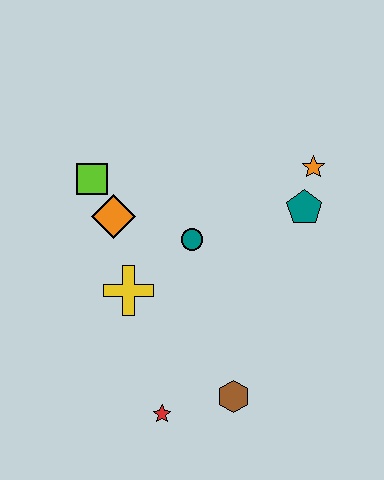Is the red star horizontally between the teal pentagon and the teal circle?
No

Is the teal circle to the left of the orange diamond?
No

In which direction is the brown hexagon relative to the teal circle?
The brown hexagon is below the teal circle.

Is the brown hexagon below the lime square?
Yes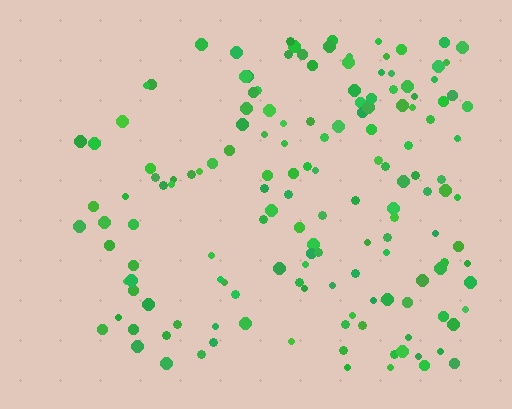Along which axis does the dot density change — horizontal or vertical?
Horizontal.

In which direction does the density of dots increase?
From left to right, with the right side densest.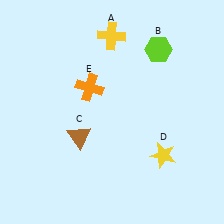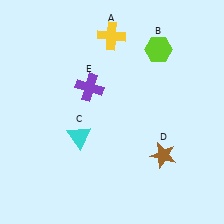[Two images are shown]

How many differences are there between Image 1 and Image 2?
There are 3 differences between the two images.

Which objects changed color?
C changed from brown to cyan. D changed from yellow to brown. E changed from orange to purple.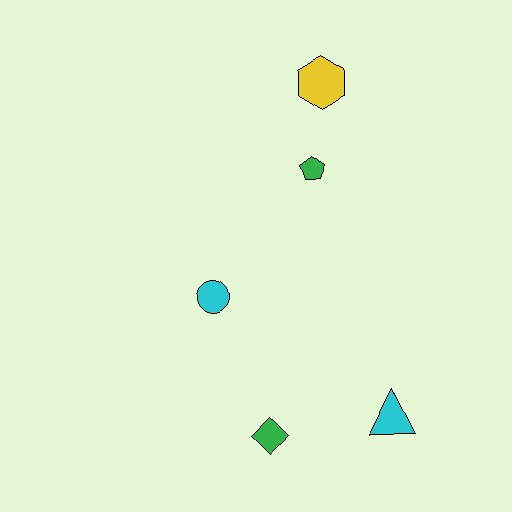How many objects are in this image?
There are 5 objects.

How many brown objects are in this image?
There are no brown objects.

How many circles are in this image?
There is 1 circle.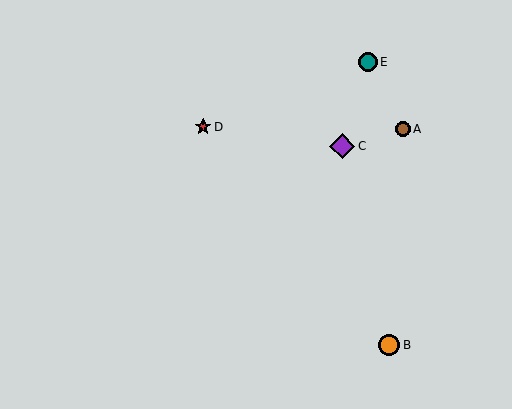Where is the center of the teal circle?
The center of the teal circle is at (368, 62).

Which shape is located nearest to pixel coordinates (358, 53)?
The teal circle (labeled E) at (368, 62) is nearest to that location.